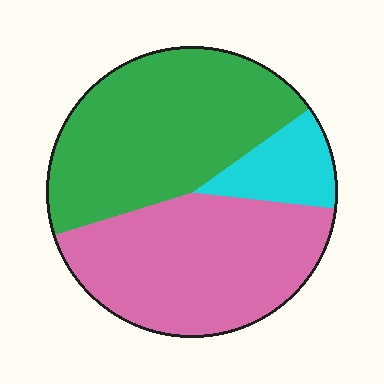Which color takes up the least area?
Cyan, at roughly 10%.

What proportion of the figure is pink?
Pink covers roughly 45% of the figure.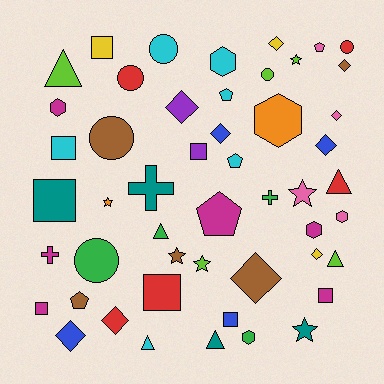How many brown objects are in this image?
There are 5 brown objects.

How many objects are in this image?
There are 50 objects.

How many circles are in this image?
There are 6 circles.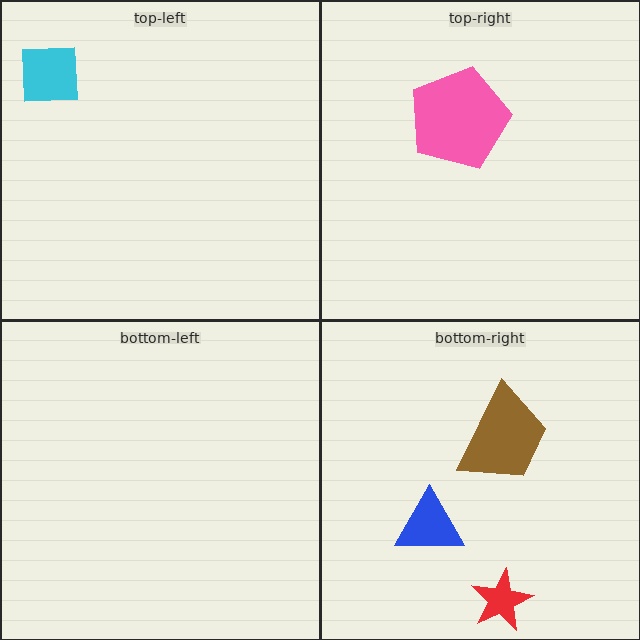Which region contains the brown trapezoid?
The bottom-right region.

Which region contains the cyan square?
The top-left region.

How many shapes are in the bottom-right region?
3.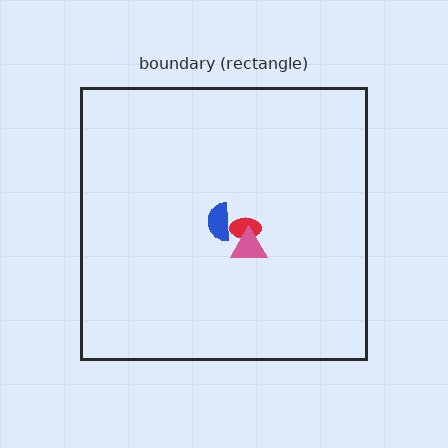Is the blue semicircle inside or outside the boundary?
Inside.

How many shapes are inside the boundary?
3 inside, 0 outside.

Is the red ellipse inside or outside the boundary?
Inside.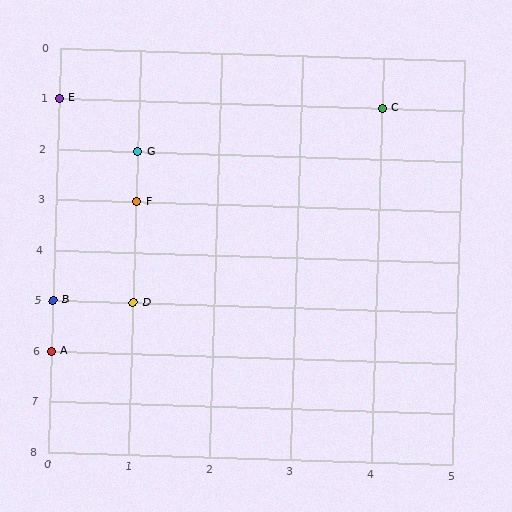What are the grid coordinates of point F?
Point F is at grid coordinates (1, 3).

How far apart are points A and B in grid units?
Points A and B are 1 row apart.